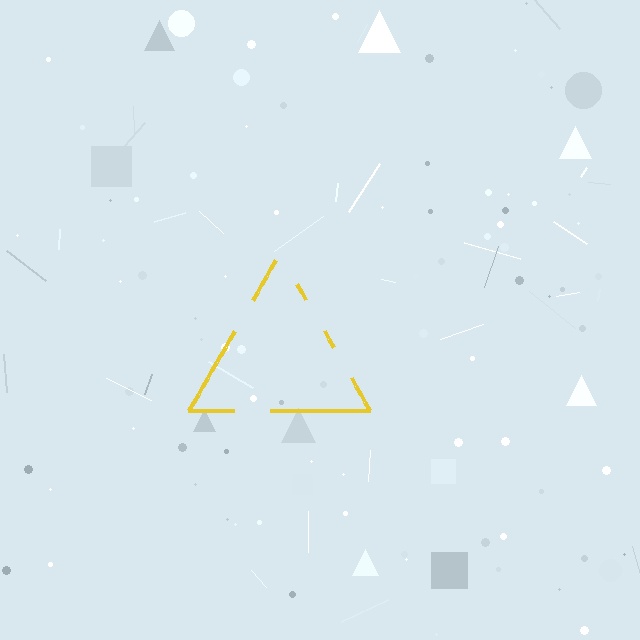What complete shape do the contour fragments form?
The contour fragments form a triangle.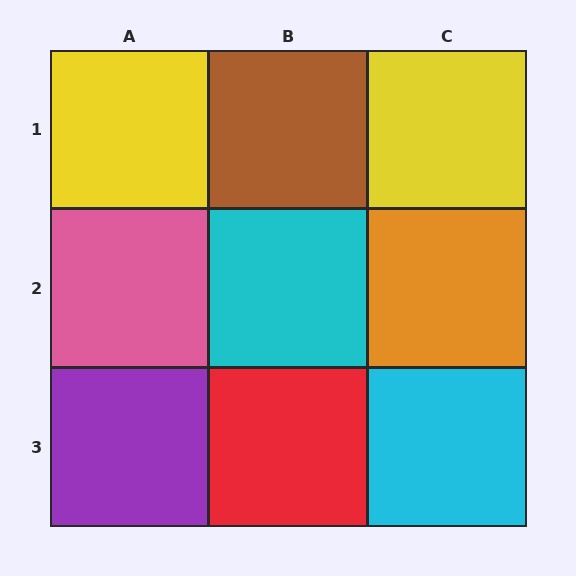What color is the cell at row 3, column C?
Cyan.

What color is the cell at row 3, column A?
Purple.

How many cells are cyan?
2 cells are cyan.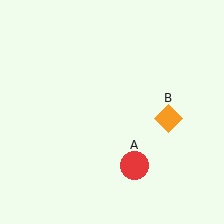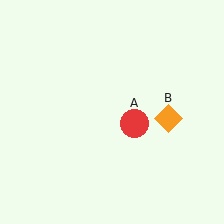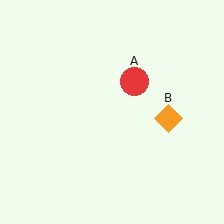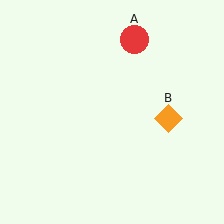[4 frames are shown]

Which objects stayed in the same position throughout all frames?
Orange diamond (object B) remained stationary.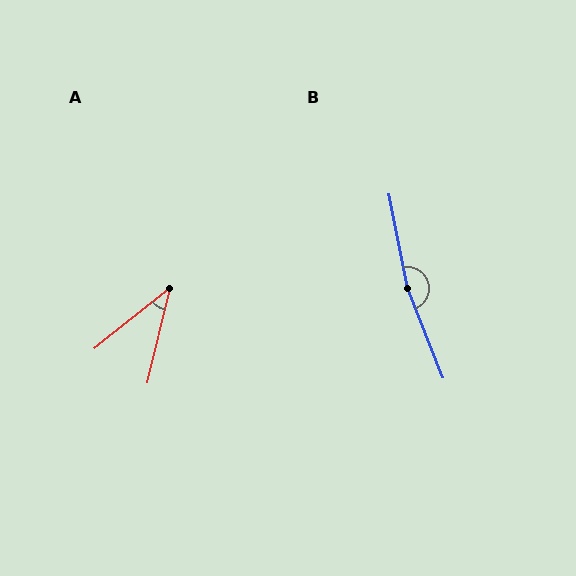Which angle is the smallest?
A, at approximately 38 degrees.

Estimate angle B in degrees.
Approximately 170 degrees.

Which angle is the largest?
B, at approximately 170 degrees.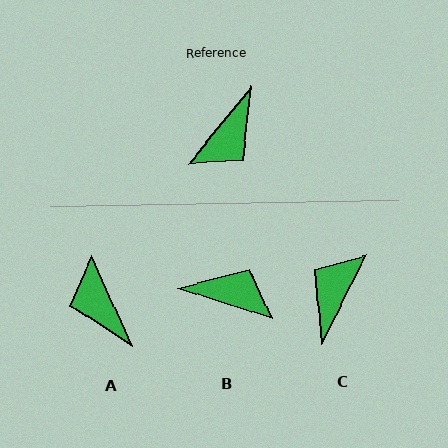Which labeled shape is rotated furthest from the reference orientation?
C, about 168 degrees away.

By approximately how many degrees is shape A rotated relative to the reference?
Approximately 117 degrees clockwise.